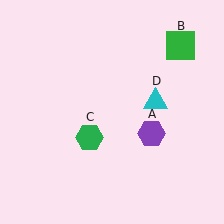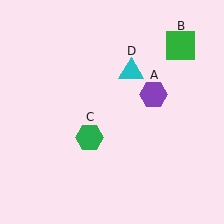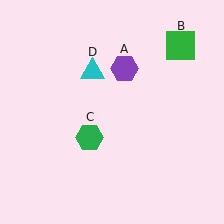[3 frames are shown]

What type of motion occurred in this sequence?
The purple hexagon (object A), cyan triangle (object D) rotated counterclockwise around the center of the scene.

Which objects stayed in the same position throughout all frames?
Green square (object B) and green hexagon (object C) remained stationary.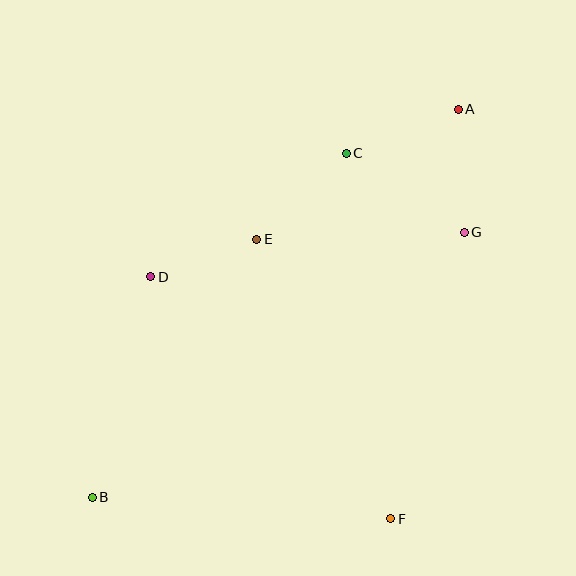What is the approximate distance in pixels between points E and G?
The distance between E and G is approximately 208 pixels.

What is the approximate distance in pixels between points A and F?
The distance between A and F is approximately 415 pixels.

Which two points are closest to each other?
Points D and E are closest to each other.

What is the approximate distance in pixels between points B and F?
The distance between B and F is approximately 299 pixels.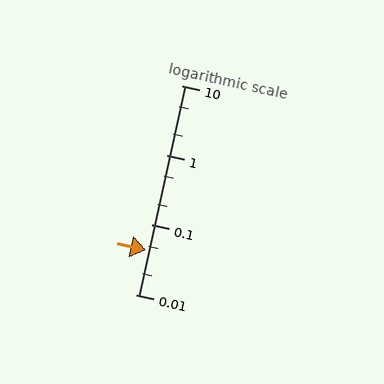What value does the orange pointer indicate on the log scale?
The pointer indicates approximately 0.043.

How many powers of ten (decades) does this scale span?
The scale spans 3 decades, from 0.01 to 10.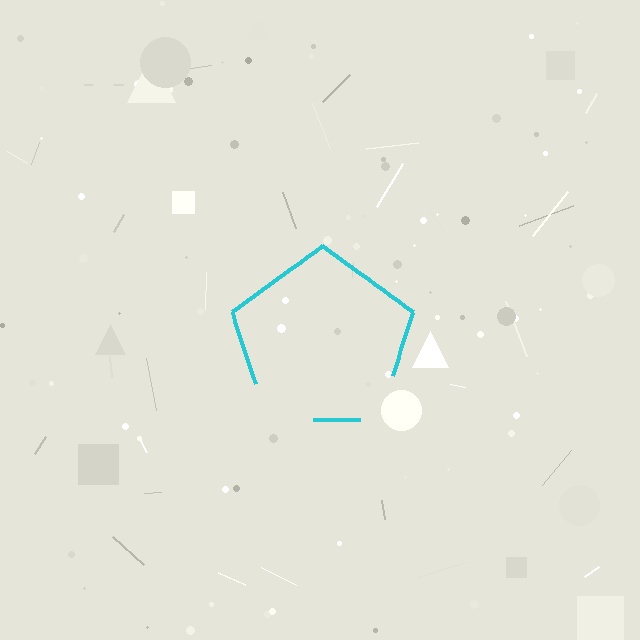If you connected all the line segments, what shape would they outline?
They would outline a pentagon.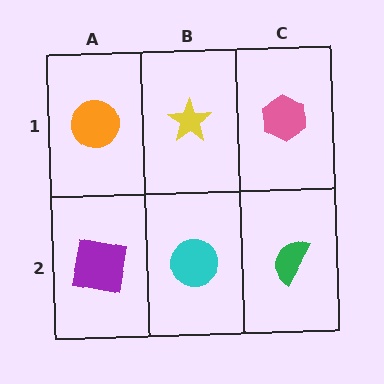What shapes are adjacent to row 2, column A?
An orange circle (row 1, column A), a cyan circle (row 2, column B).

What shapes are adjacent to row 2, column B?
A yellow star (row 1, column B), a purple square (row 2, column A), a green semicircle (row 2, column C).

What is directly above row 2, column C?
A pink hexagon.